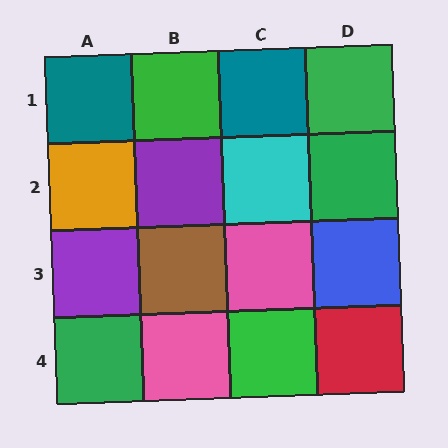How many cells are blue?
1 cell is blue.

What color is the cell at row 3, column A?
Purple.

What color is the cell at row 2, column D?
Green.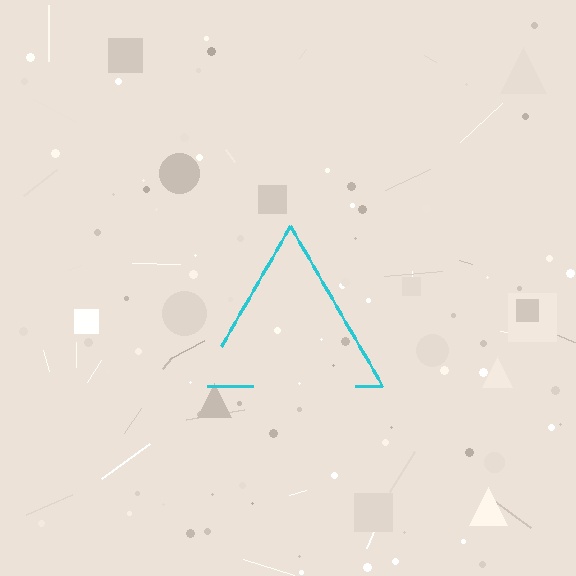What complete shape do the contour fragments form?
The contour fragments form a triangle.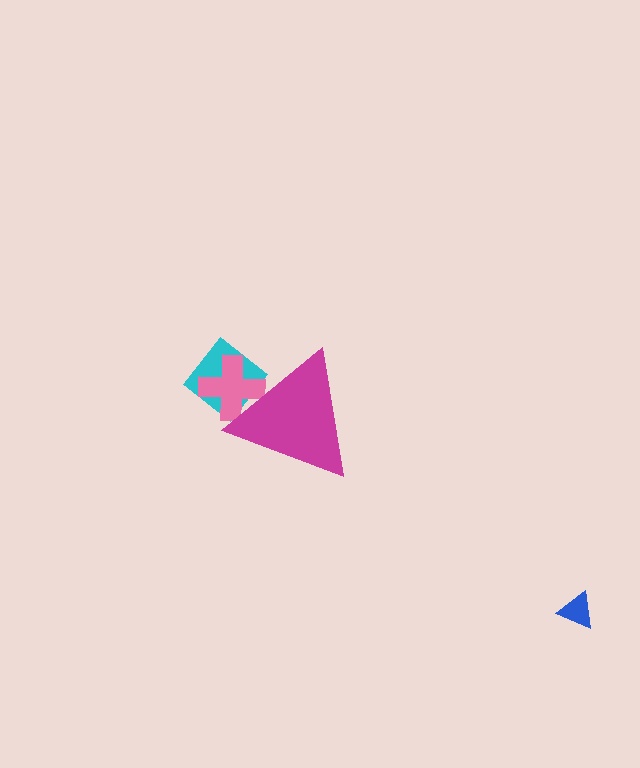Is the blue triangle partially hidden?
No, the blue triangle is fully visible.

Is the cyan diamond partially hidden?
Yes, the cyan diamond is partially hidden behind the magenta triangle.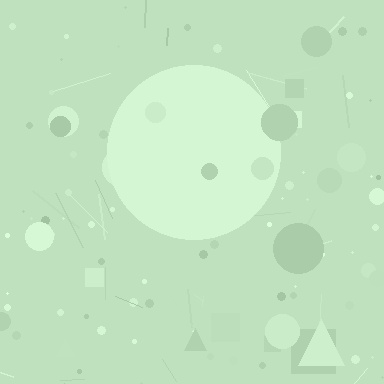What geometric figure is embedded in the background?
A circle is embedded in the background.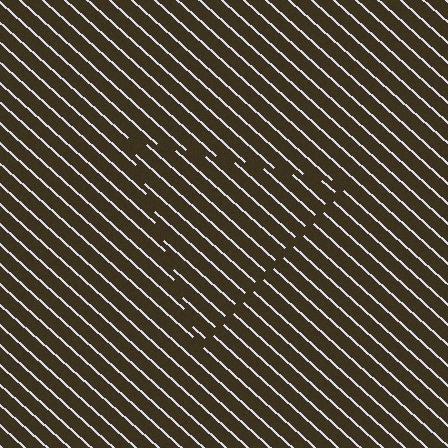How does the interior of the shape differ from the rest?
The interior of the shape contains the same grating, shifted by half a period — the contour is defined by the phase discontinuity where line-ends from the inner and outer gratings abut.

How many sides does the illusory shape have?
3 sides — the line-ends trace a triangle.